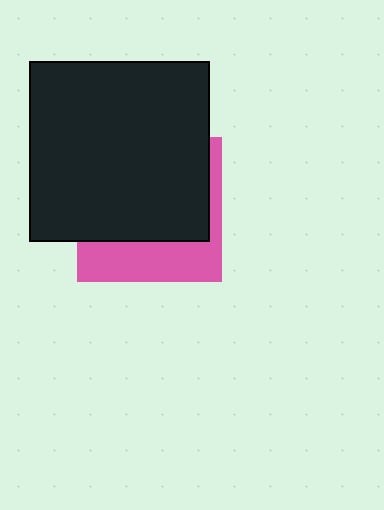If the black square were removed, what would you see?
You would see the complete pink square.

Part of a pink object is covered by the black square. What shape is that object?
It is a square.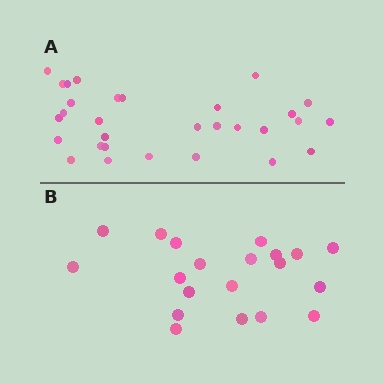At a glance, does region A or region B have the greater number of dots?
Region A (the top region) has more dots.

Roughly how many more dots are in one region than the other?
Region A has roughly 10 or so more dots than region B.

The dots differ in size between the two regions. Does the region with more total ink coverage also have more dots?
No. Region B has more total ink coverage because its dots are larger, but region A actually contains more individual dots. Total area can be misleading — the number of items is what matters here.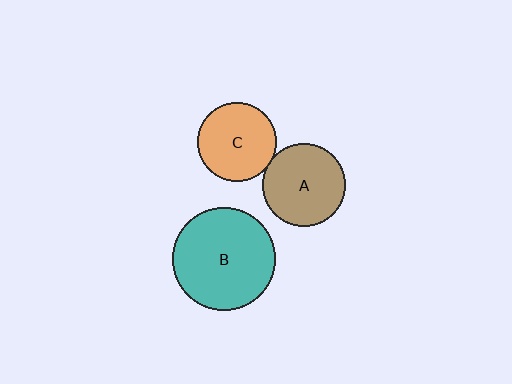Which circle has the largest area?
Circle B (teal).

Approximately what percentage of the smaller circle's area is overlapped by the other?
Approximately 5%.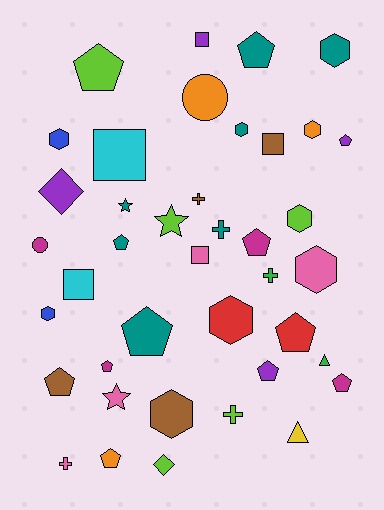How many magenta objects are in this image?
There are 4 magenta objects.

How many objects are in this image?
There are 40 objects.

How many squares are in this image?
There are 5 squares.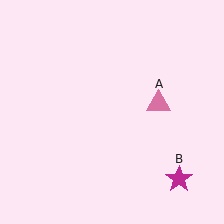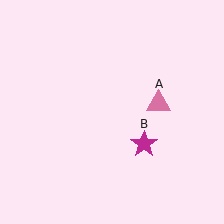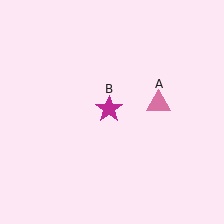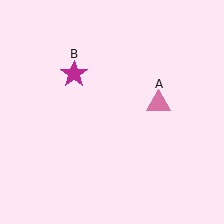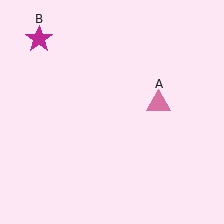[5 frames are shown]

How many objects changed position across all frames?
1 object changed position: magenta star (object B).